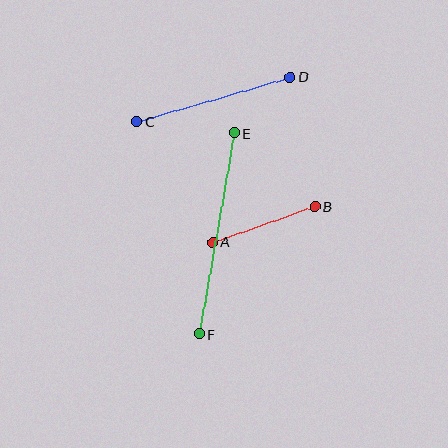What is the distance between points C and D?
The distance is approximately 159 pixels.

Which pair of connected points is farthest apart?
Points E and F are farthest apart.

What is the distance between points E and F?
The distance is approximately 204 pixels.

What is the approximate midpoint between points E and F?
The midpoint is at approximately (216, 234) pixels.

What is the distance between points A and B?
The distance is approximately 108 pixels.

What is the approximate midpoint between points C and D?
The midpoint is at approximately (213, 99) pixels.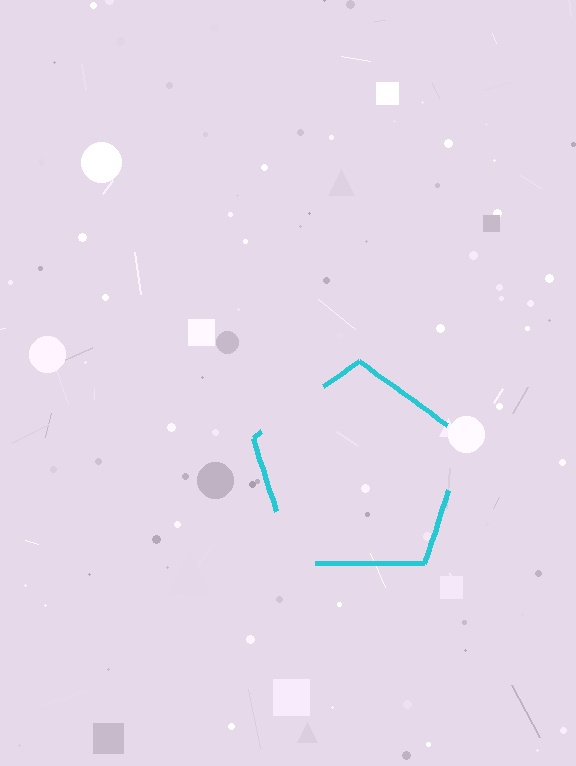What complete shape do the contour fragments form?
The contour fragments form a pentagon.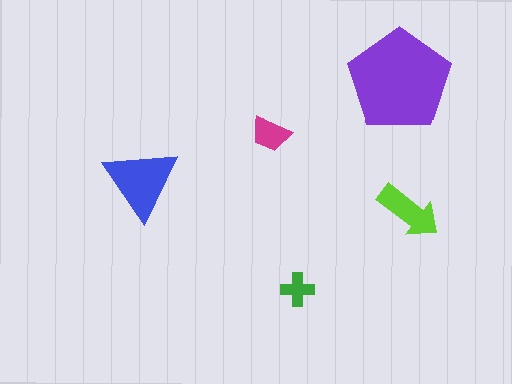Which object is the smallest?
The green cross.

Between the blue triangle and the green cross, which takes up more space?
The blue triangle.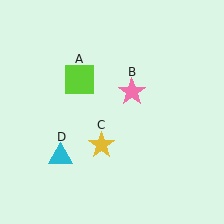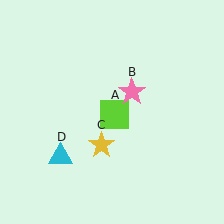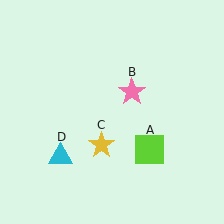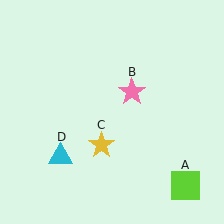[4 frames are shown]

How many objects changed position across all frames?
1 object changed position: lime square (object A).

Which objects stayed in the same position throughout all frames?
Pink star (object B) and yellow star (object C) and cyan triangle (object D) remained stationary.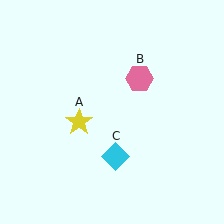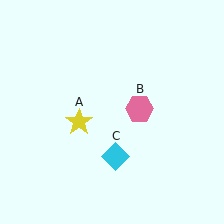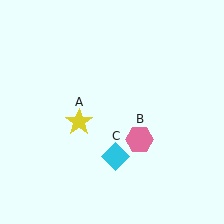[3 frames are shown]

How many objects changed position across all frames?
1 object changed position: pink hexagon (object B).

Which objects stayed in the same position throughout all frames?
Yellow star (object A) and cyan diamond (object C) remained stationary.